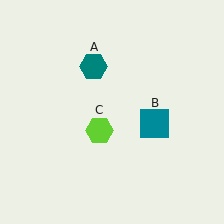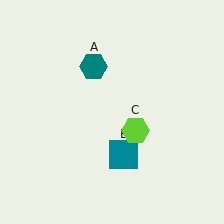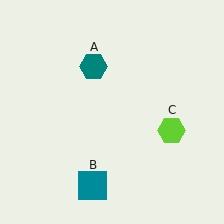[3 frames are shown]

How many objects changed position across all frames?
2 objects changed position: teal square (object B), lime hexagon (object C).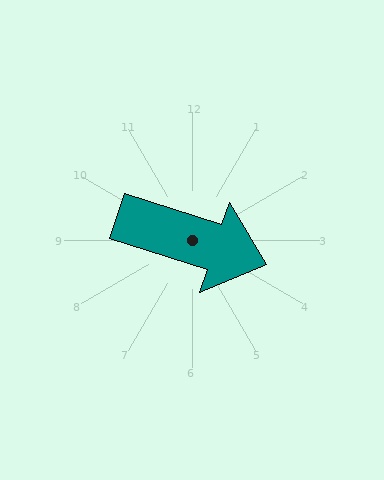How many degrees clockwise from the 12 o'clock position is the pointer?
Approximately 108 degrees.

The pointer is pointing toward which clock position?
Roughly 4 o'clock.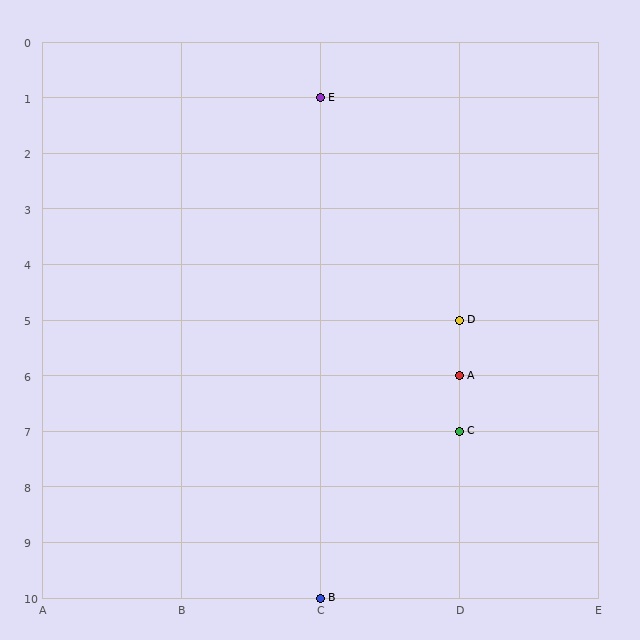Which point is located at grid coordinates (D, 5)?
Point D is at (D, 5).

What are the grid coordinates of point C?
Point C is at grid coordinates (D, 7).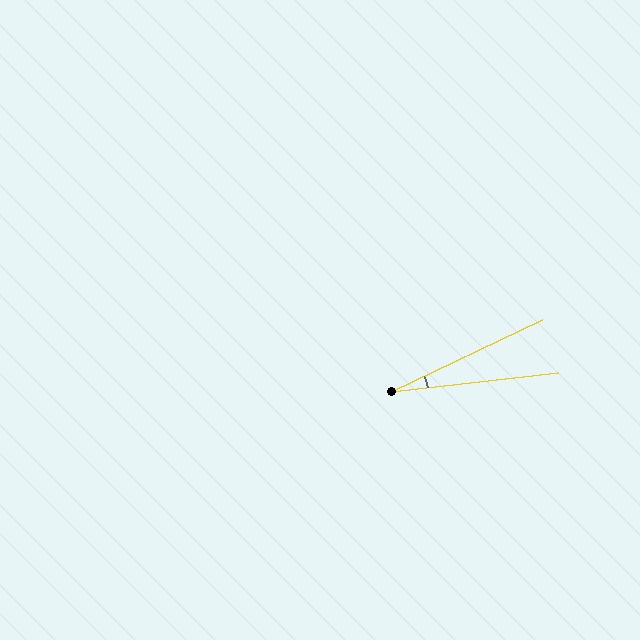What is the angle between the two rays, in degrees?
Approximately 19 degrees.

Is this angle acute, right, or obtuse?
It is acute.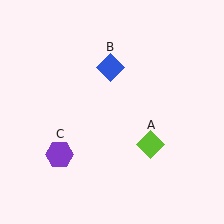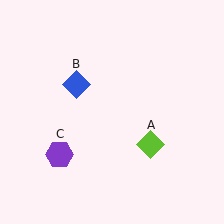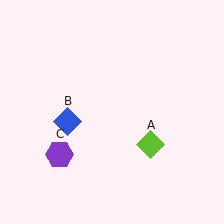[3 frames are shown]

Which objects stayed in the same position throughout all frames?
Lime diamond (object A) and purple hexagon (object C) remained stationary.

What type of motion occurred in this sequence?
The blue diamond (object B) rotated counterclockwise around the center of the scene.